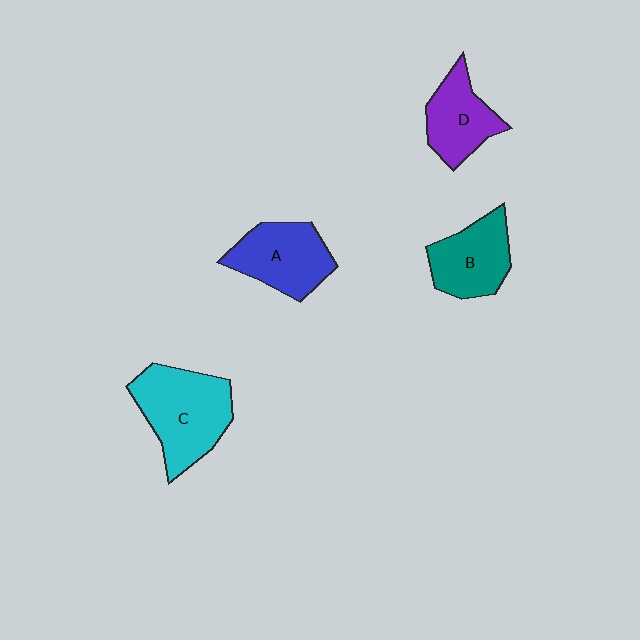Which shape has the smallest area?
Shape D (purple).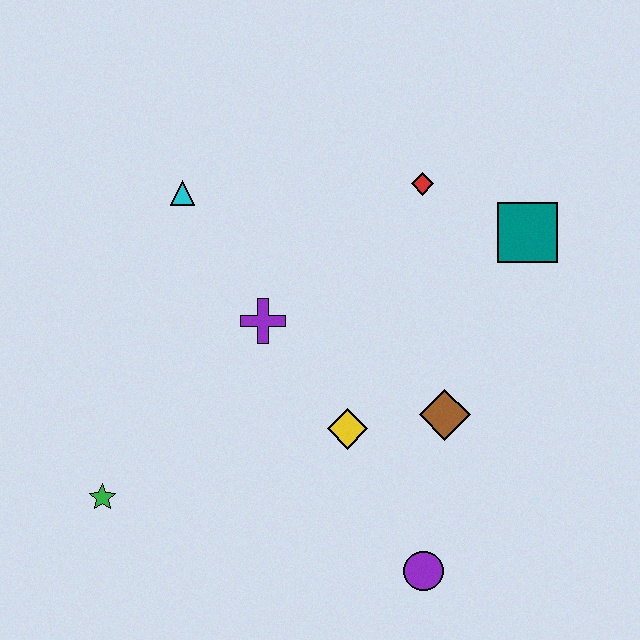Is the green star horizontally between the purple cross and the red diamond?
No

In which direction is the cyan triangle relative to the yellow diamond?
The cyan triangle is above the yellow diamond.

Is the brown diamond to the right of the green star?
Yes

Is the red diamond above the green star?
Yes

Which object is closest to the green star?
The purple cross is closest to the green star.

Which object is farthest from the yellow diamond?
The cyan triangle is farthest from the yellow diamond.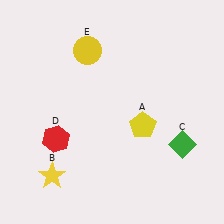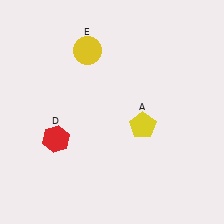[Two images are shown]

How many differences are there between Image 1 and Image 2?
There are 2 differences between the two images.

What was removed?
The green diamond (C), the yellow star (B) were removed in Image 2.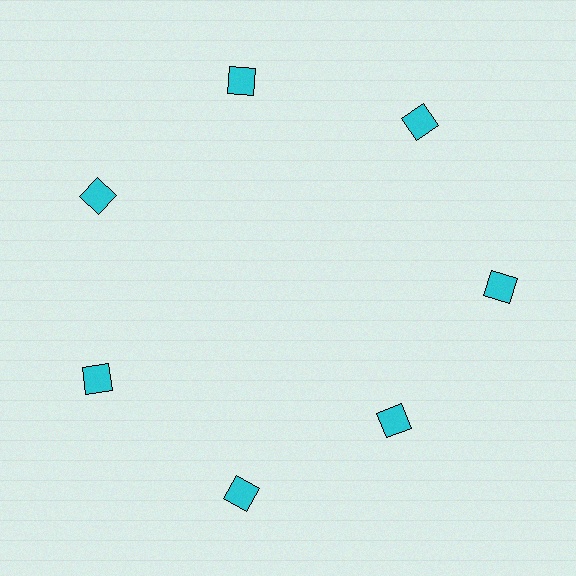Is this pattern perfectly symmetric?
No. The 7 cyan squares are arranged in a ring, but one element near the 5 o'clock position is pulled inward toward the center, breaking the 7-fold rotational symmetry.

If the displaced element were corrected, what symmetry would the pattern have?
It would have 7-fold rotational symmetry — the pattern would map onto itself every 51 degrees.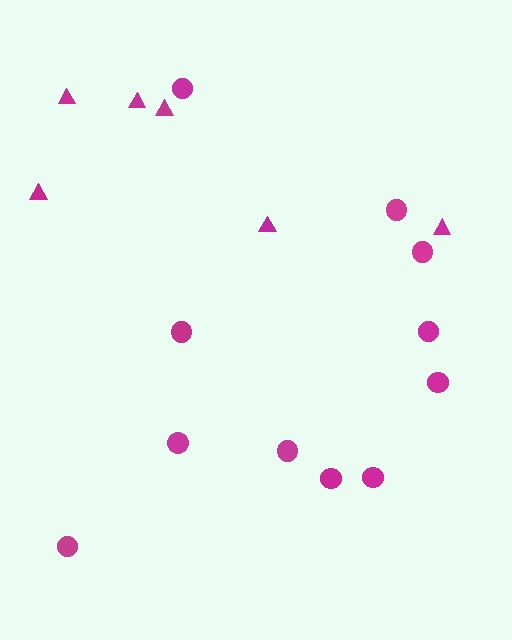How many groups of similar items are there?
There are 2 groups: one group of circles (11) and one group of triangles (6).